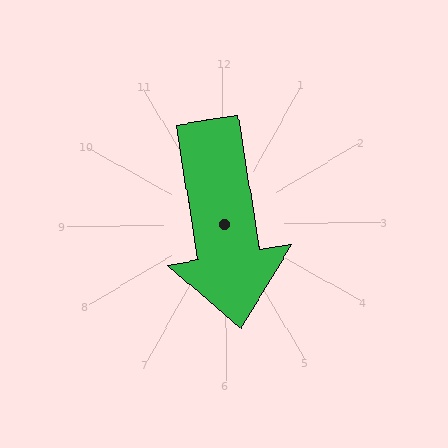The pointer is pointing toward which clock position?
Roughly 6 o'clock.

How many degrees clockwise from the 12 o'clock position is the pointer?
Approximately 171 degrees.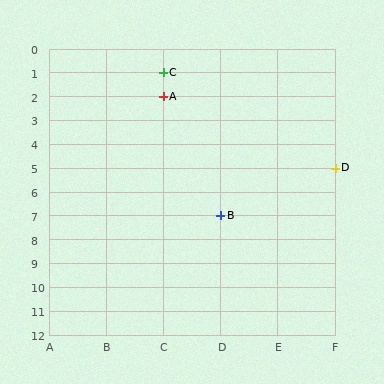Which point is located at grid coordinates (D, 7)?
Point B is at (D, 7).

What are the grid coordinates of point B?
Point B is at grid coordinates (D, 7).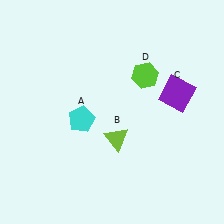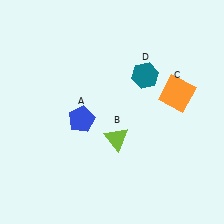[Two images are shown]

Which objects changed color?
A changed from cyan to blue. C changed from purple to orange. D changed from lime to teal.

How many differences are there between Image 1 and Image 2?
There are 3 differences between the two images.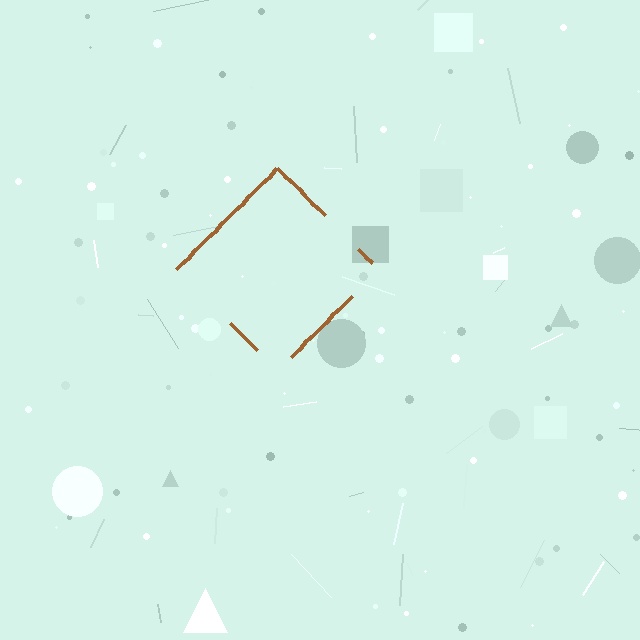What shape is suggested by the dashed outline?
The dashed outline suggests a diamond.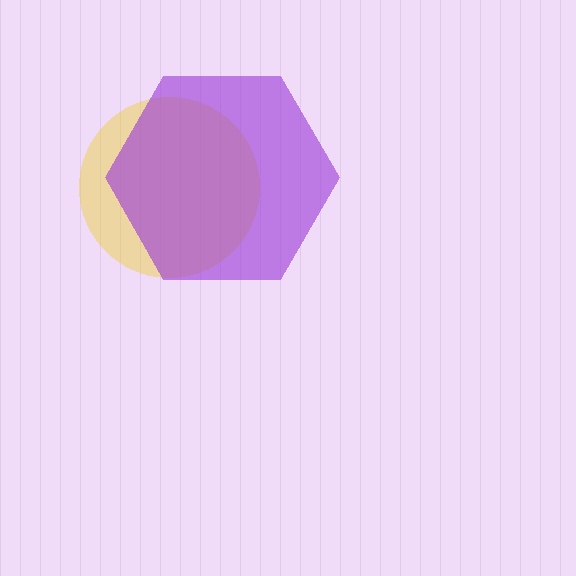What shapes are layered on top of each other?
The layered shapes are: a yellow circle, a purple hexagon.